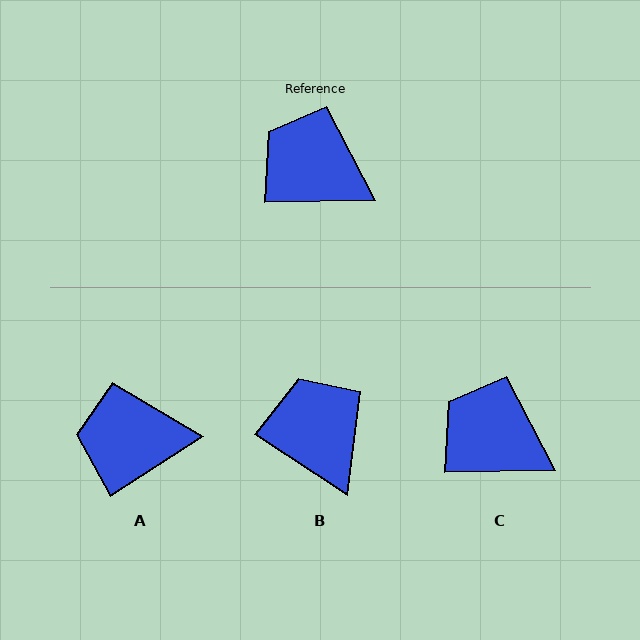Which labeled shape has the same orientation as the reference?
C.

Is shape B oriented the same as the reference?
No, it is off by about 35 degrees.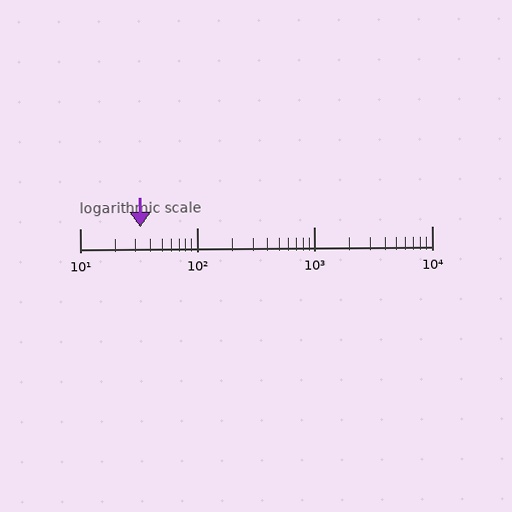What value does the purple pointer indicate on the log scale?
The pointer indicates approximately 33.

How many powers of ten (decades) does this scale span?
The scale spans 3 decades, from 10 to 10000.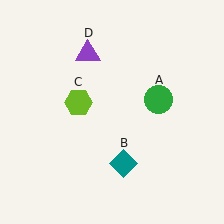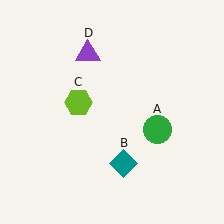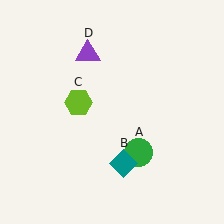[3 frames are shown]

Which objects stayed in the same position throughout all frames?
Teal diamond (object B) and lime hexagon (object C) and purple triangle (object D) remained stationary.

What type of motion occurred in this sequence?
The green circle (object A) rotated clockwise around the center of the scene.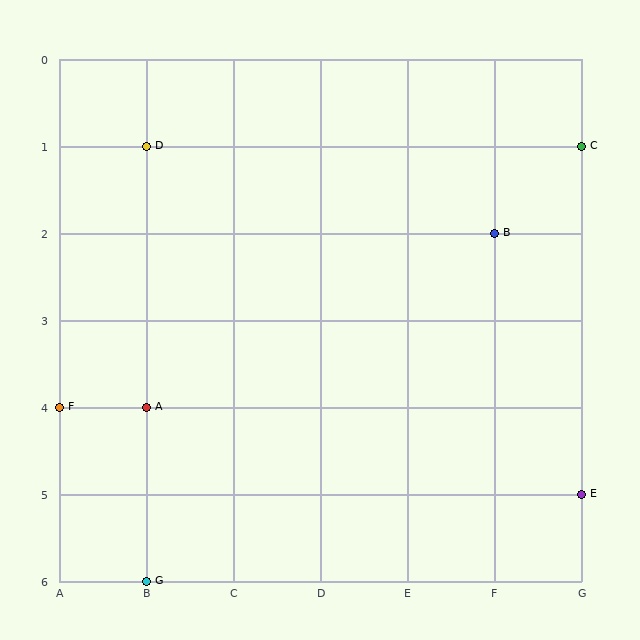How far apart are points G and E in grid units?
Points G and E are 5 columns and 1 row apart (about 5.1 grid units diagonally).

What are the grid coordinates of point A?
Point A is at grid coordinates (B, 4).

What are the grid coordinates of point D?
Point D is at grid coordinates (B, 1).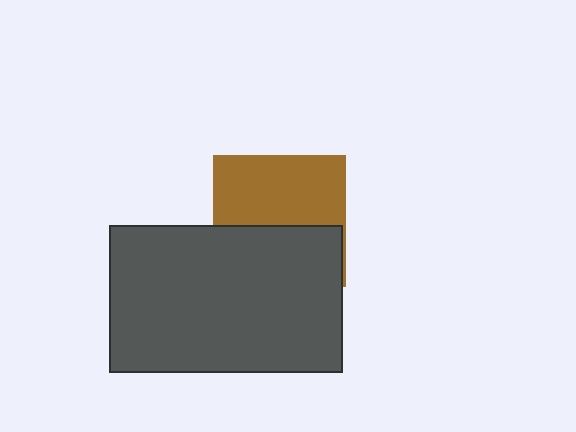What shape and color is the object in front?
The object in front is a dark gray rectangle.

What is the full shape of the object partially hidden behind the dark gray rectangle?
The partially hidden object is a brown square.